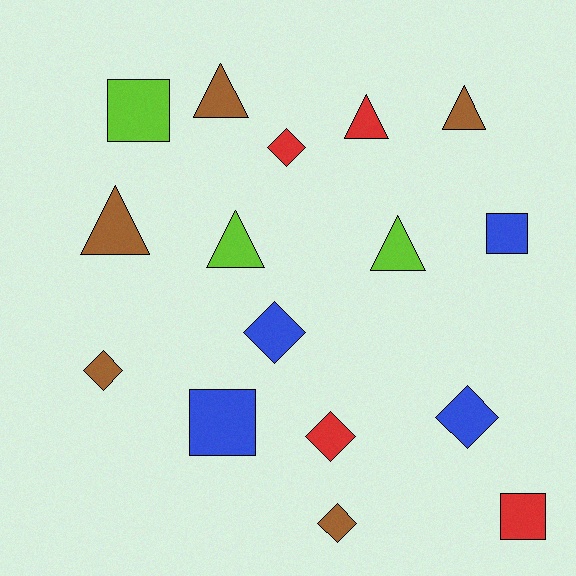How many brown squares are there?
There are no brown squares.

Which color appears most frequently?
Brown, with 5 objects.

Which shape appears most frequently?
Triangle, with 6 objects.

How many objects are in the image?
There are 16 objects.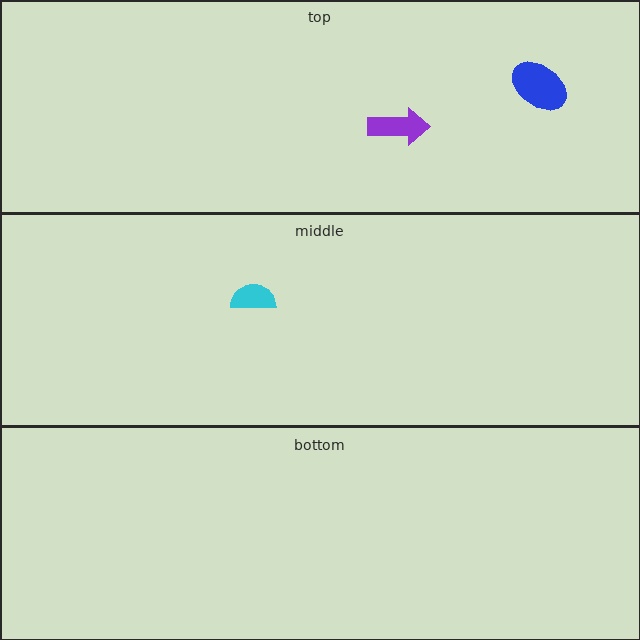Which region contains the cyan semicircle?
The middle region.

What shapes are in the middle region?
The cyan semicircle.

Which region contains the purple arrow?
The top region.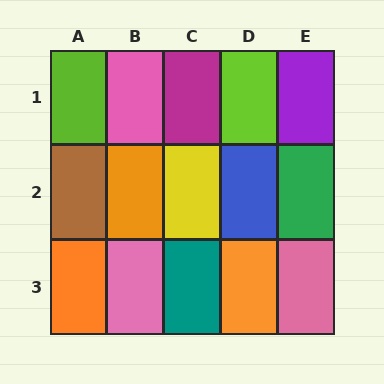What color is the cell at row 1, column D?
Lime.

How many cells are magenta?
1 cell is magenta.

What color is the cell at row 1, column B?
Pink.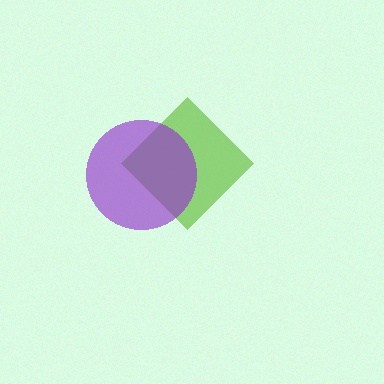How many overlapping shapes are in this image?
There are 2 overlapping shapes in the image.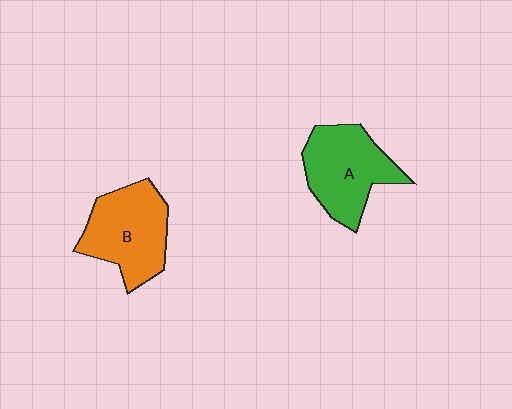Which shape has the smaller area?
Shape A (green).